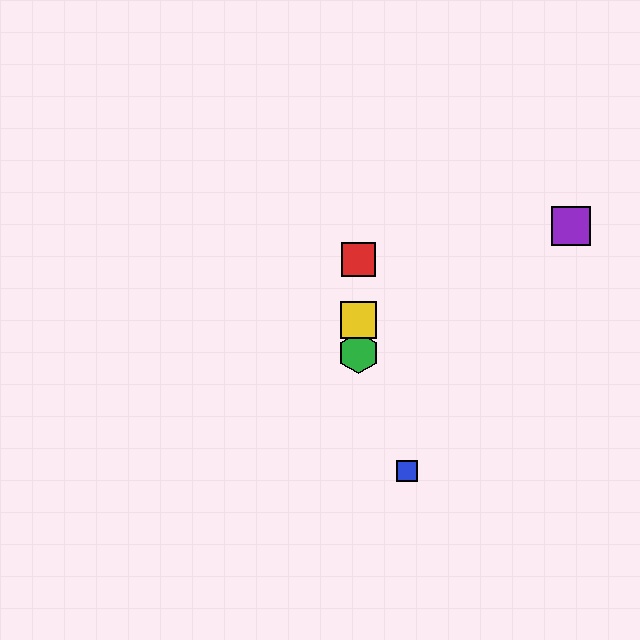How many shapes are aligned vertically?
3 shapes (the red square, the green hexagon, the yellow square) are aligned vertically.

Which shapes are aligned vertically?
The red square, the green hexagon, the yellow square are aligned vertically.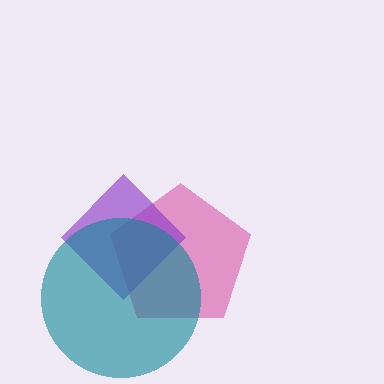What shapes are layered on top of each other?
The layered shapes are: a pink pentagon, a purple diamond, a teal circle.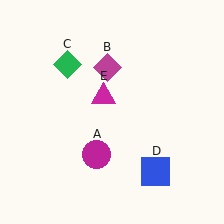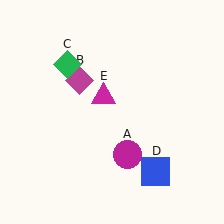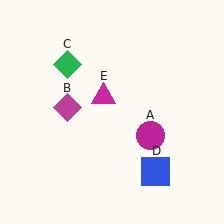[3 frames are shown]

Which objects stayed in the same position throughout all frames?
Green diamond (object C) and blue square (object D) and magenta triangle (object E) remained stationary.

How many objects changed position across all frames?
2 objects changed position: magenta circle (object A), magenta diamond (object B).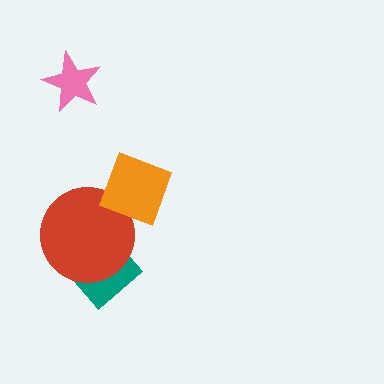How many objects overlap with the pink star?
0 objects overlap with the pink star.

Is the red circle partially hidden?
Yes, it is partially covered by another shape.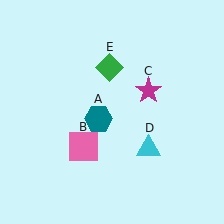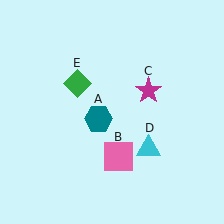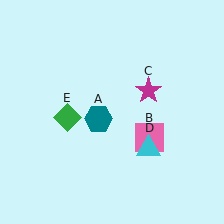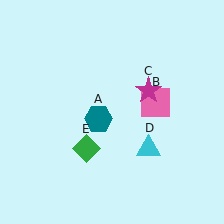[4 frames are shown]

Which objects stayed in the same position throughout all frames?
Teal hexagon (object A) and magenta star (object C) and cyan triangle (object D) remained stationary.